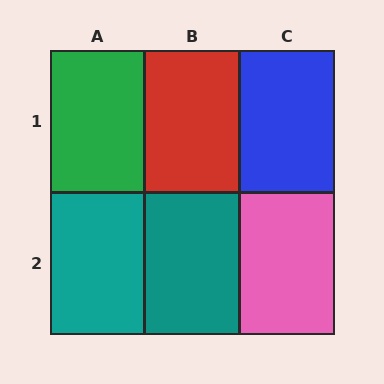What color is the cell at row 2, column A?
Teal.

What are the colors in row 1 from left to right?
Green, red, blue.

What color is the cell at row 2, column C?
Pink.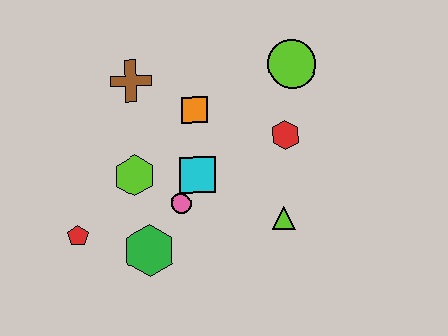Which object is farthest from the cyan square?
The lime circle is farthest from the cyan square.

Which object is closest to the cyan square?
The pink circle is closest to the cyan square.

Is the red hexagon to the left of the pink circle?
No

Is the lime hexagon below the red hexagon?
Yes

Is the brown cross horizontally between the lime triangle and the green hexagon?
No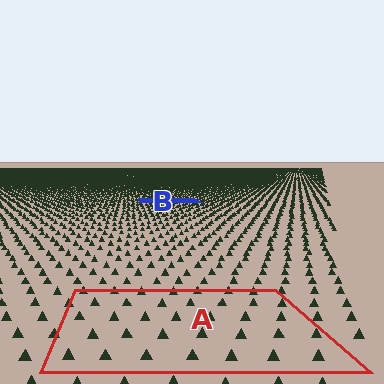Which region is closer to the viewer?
Region A is closer. The texture elements there are larger and more spread out.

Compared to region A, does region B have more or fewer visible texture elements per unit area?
Region B has more texture elements per unit area — they are packed more densely because it is farther away.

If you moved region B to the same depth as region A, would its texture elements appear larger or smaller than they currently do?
They would appear larger. At a closer depth, the same texture elements are projected at a bigger on-screen size.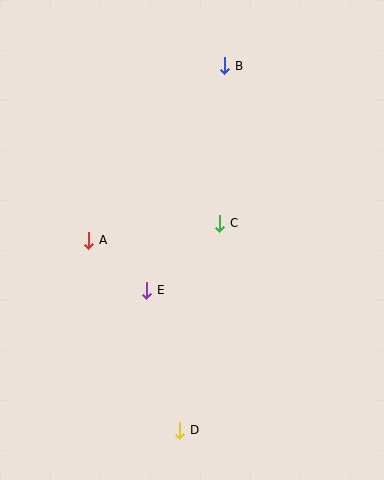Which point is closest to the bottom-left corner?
Point D is closest to the bottom-left corner.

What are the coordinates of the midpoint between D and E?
The midpoint between D and E is at (163, 360).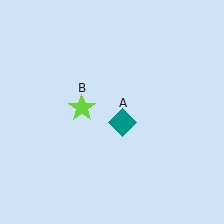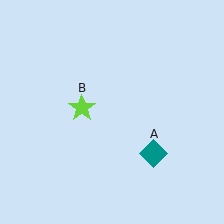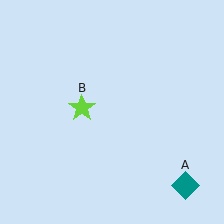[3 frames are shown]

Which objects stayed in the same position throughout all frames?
Lime star (object B) remained stationary.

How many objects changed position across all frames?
1 object changed position: teal diamond (object A).